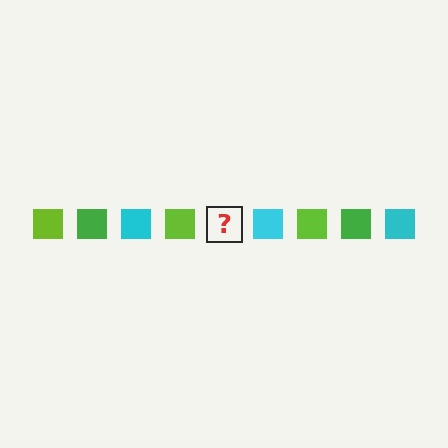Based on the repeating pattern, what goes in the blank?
The blank should be a green square.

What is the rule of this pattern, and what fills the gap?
The rule is that the pattern cycles through lime, green, cyan squares. The gap should be filled with a green square.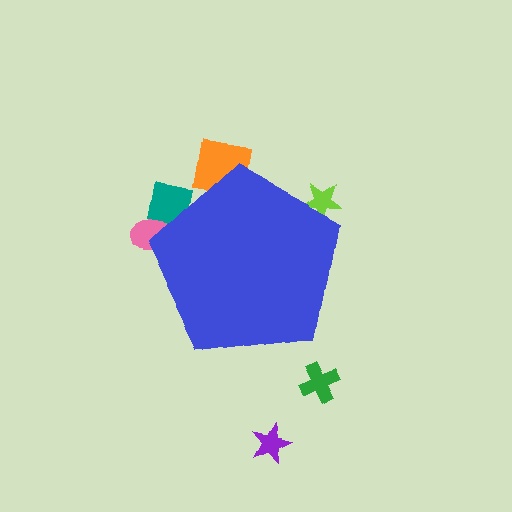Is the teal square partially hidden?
Yes, the teal square is partially hidden behind the blue pentagon.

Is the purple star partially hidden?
No, the purple star is fully visible.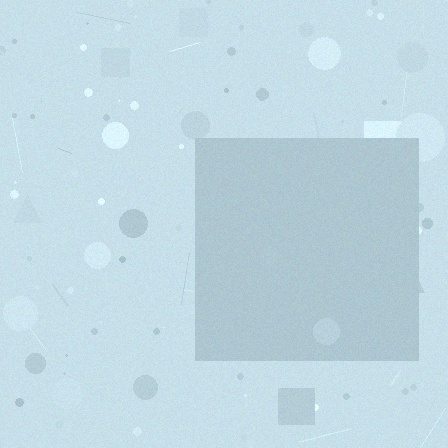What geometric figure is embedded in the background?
A square is embedded in the background.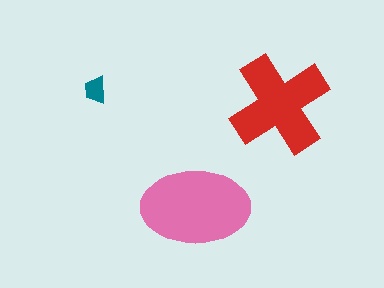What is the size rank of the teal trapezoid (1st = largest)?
3rd.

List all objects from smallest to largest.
The teal trapezoid, the red cross, the pink ellipse.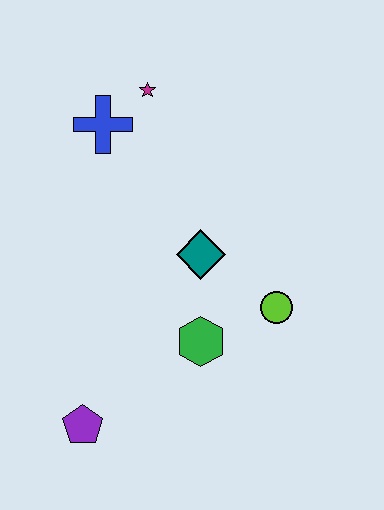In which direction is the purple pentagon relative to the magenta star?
The purple pentagon is below the magenta star.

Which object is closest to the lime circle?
The green hexagon is closest to the lime circle.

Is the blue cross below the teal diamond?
No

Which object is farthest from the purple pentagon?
The magenta star is farthest from the purple pentagon.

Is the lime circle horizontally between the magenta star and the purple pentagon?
No